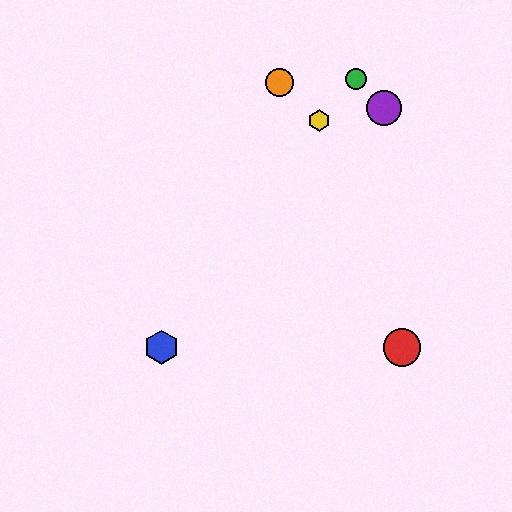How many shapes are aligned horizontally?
2 shapes (the red circle, the blue hexagon) are aligned horizontally.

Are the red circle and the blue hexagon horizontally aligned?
Yes, both are at y≈347.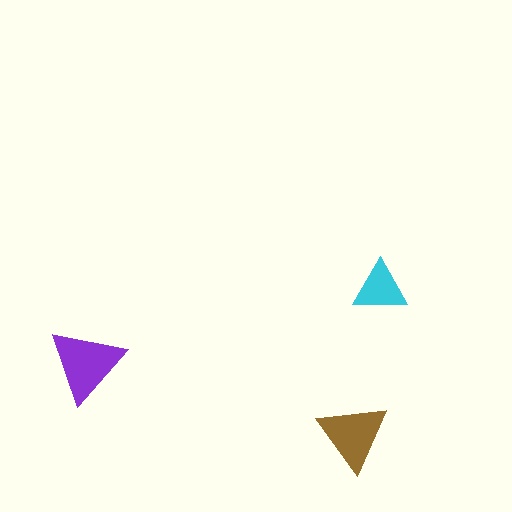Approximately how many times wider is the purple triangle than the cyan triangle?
About 1.5 times wider.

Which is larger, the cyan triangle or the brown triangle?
The brown one.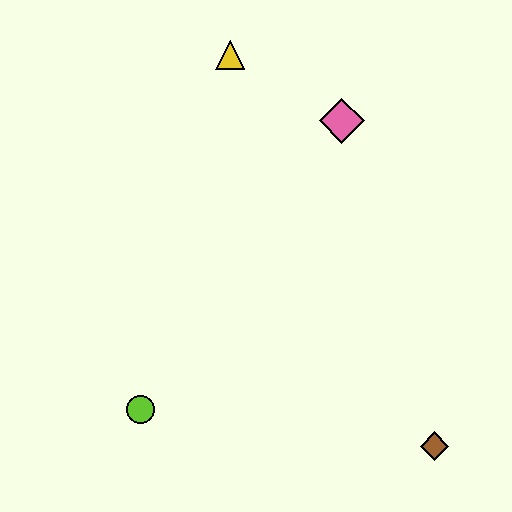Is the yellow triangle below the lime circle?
No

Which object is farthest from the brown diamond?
The yellow triangle is farthest from the brown diamond.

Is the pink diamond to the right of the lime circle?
Yes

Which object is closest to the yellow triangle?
The pink diamond is closest to the yellow triangle.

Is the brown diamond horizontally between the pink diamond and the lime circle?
No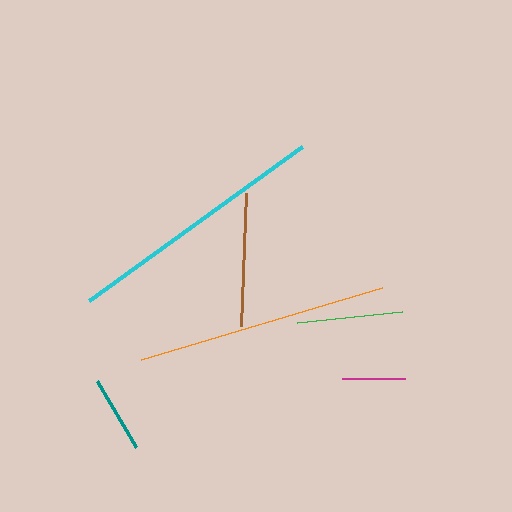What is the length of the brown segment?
The brown segment is approximately 133 pixels long.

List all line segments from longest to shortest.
From longest to shortest: cyan, orange, brown, green, teal, magenta.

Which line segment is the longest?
The cyan line is the longest at approximately 263 pixels.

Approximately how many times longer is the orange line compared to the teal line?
The orange line is approximately 3.3 times the length of the teal line.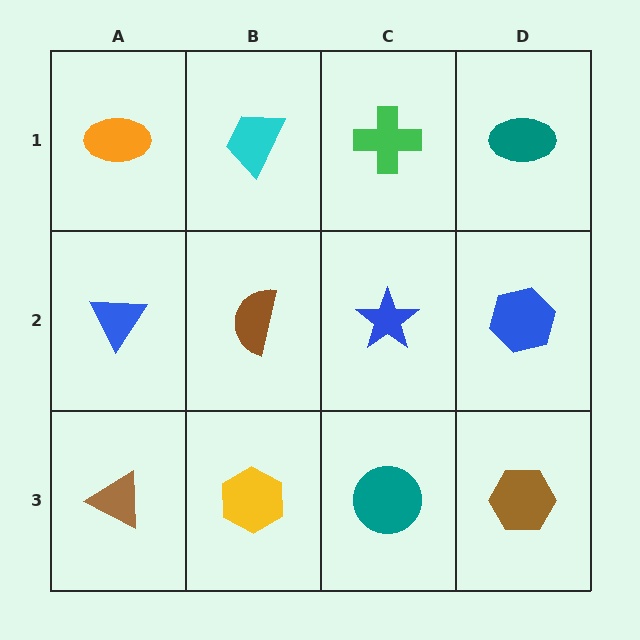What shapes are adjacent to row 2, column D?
A teal ellipse (row 1, column D), a brown hexagon (row 3, column D), a blue star (row 2, column C).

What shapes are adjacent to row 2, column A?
An orange ellipse (row 1, column A), a brown triangle (row 3, column A), a brown semicircle (row 2, column B).